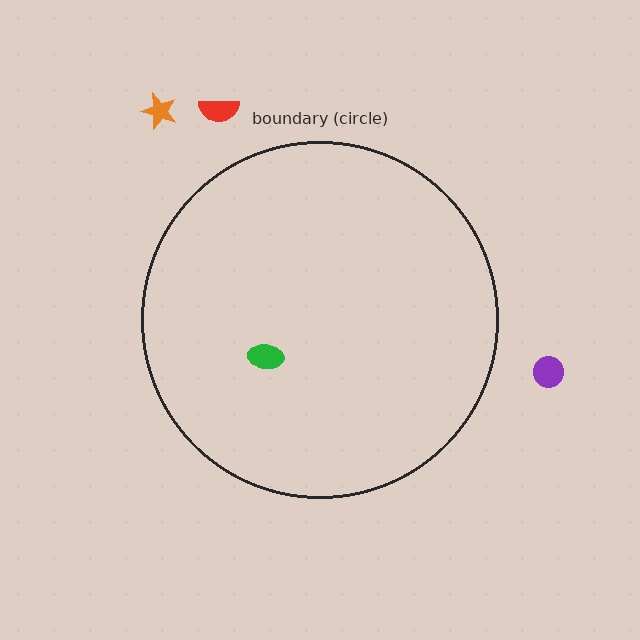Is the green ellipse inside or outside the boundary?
Inside.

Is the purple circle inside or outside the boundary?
Outside.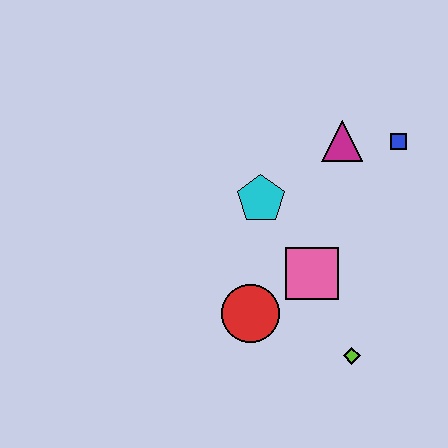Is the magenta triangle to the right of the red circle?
Yes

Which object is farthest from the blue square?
The red circle is farthest from the blue square.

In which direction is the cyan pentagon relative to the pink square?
The cyan pentagon is above the pink square.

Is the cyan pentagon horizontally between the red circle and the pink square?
Yes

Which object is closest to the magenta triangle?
The blue square is closest to the magenta triangle.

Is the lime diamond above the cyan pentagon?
No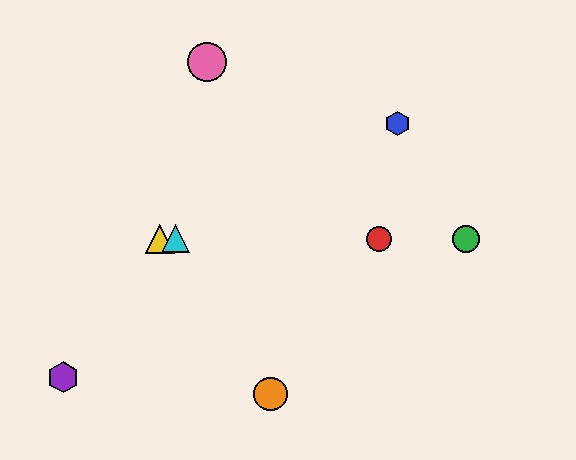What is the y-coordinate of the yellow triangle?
The yellow triangle is at y≈239.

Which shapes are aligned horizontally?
The red circle, the green circle, the yellow triangle, the cyan triangle are aligned horizontally.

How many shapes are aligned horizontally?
4 shapes (the red circle, the green circle, the yellow triangle, the cyan triangle) are aligned horizontally.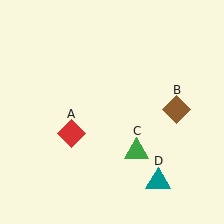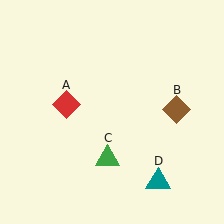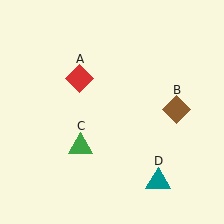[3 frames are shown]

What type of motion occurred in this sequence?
The red diamond (object A), green triangle (object C) rotated clockwise around the center of the scene.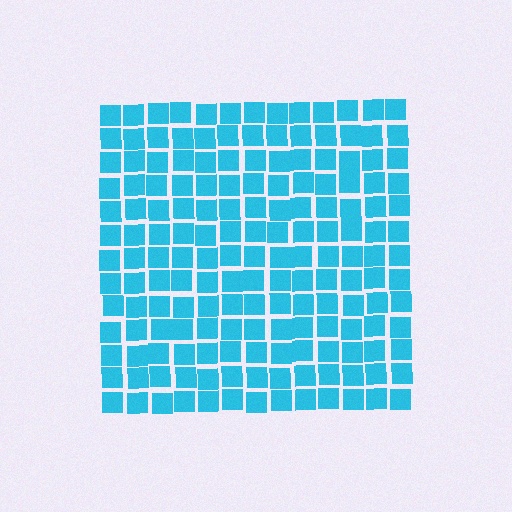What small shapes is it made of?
It is made of small squares.